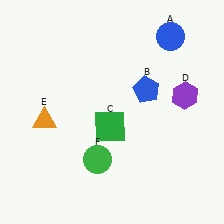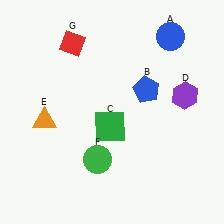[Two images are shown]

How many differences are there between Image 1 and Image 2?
There is 1 difference between the two images.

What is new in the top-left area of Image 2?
A red diamond (G) was added in the top-left area of Image 2.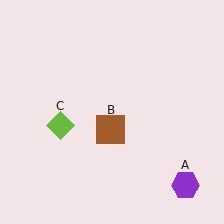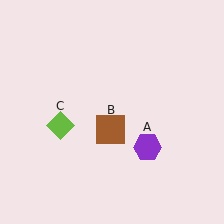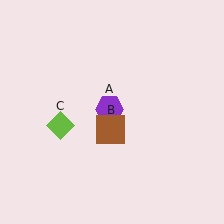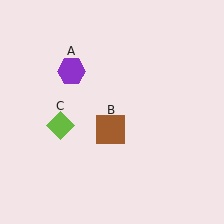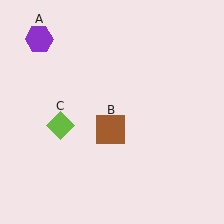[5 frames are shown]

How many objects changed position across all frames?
1 object changed position: purple hexagon (object A).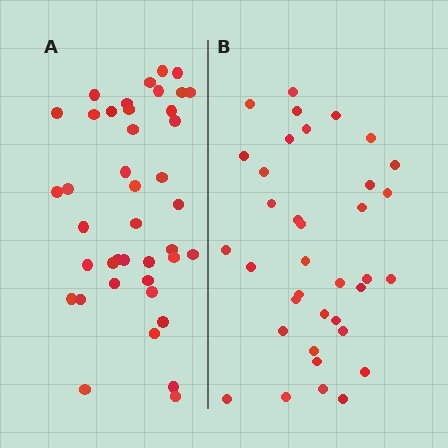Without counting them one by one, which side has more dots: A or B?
Region A (the left region) has more dots.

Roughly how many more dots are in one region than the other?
Region A has about 5 more dots than region B.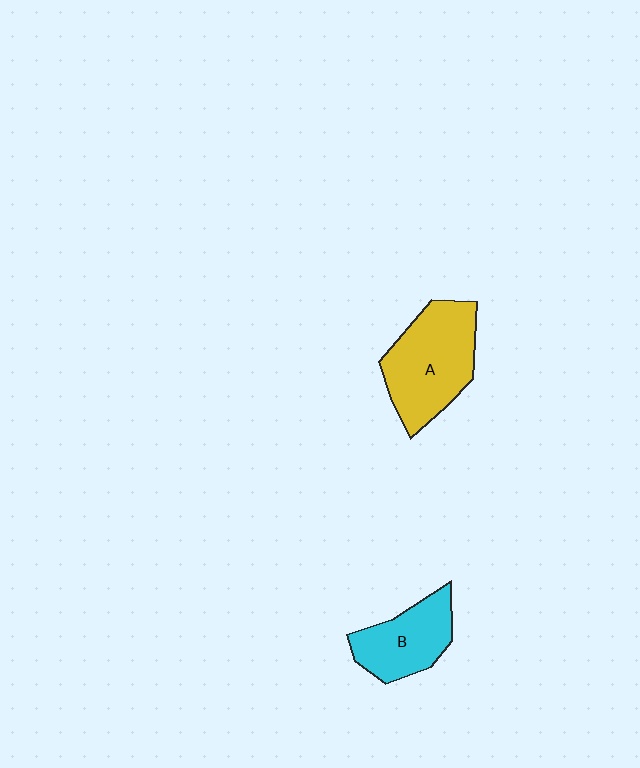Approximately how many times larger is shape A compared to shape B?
Approximately 1.5 times.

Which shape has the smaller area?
Shape B (cyan).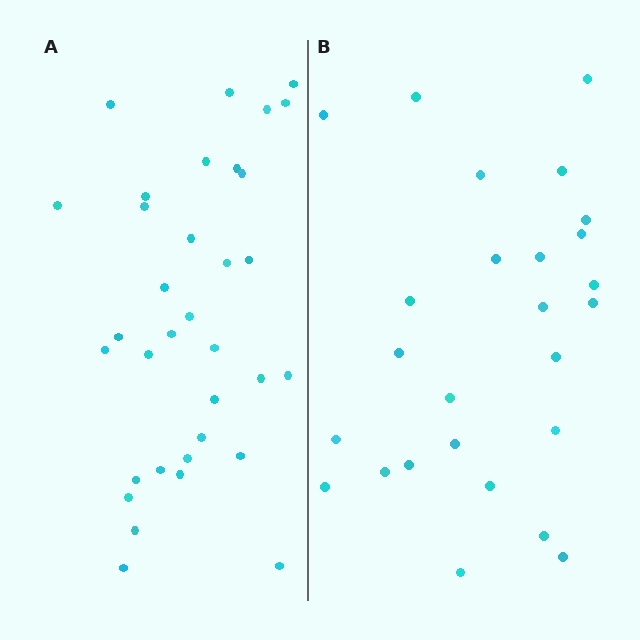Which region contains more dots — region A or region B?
Region A (the left region) has more dots.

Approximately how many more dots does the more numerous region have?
Region A has roughly 8 or so more dots than region B.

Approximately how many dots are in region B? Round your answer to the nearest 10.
About 30 dots. (The exact count is 26, which rounds to 30.)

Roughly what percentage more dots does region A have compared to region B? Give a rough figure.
About 30% more.